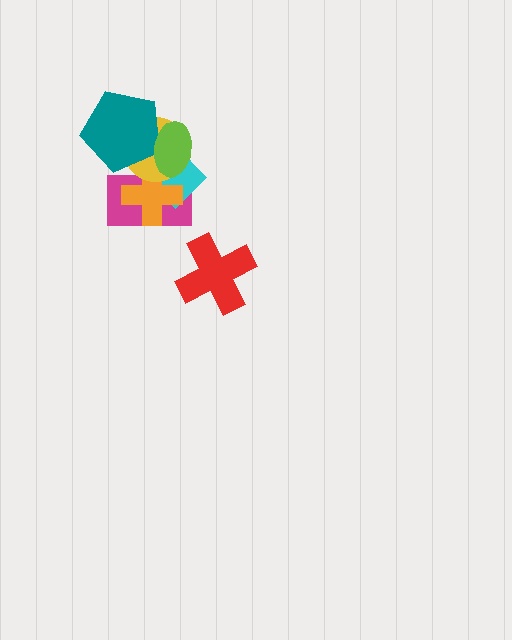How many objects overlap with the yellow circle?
5 objects overlap with the yellow circle.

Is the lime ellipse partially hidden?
No, no other shape covers it.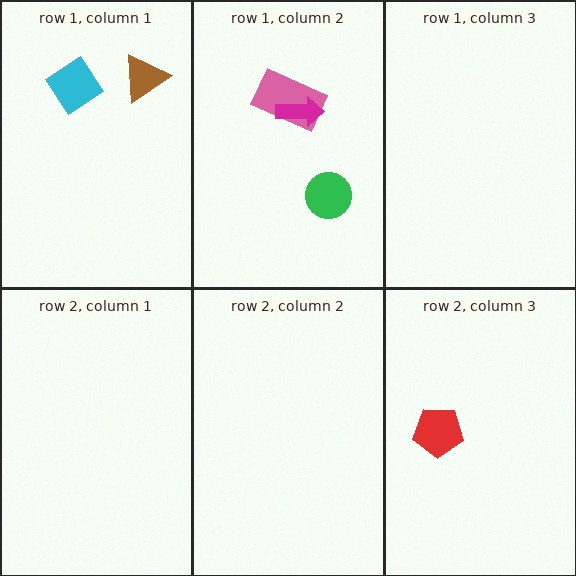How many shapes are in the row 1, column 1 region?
2.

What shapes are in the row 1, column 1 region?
The brown triangle, the cyan diamond.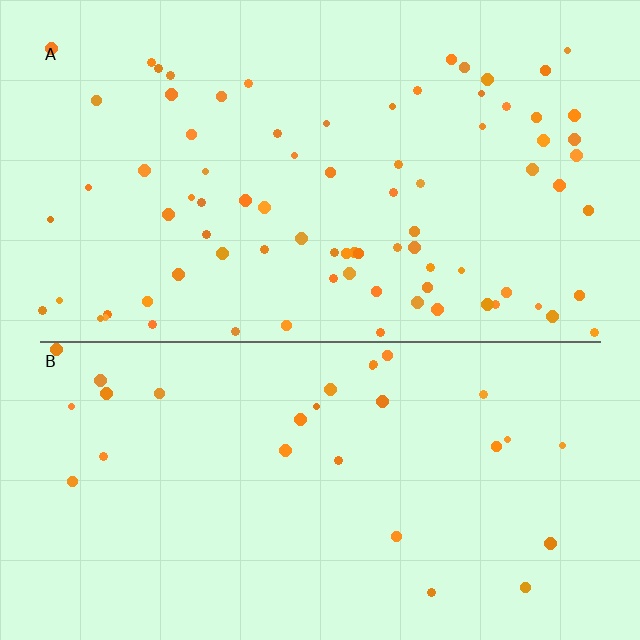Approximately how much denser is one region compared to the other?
Approximately 2.9× — region A over region B.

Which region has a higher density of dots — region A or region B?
A (the top).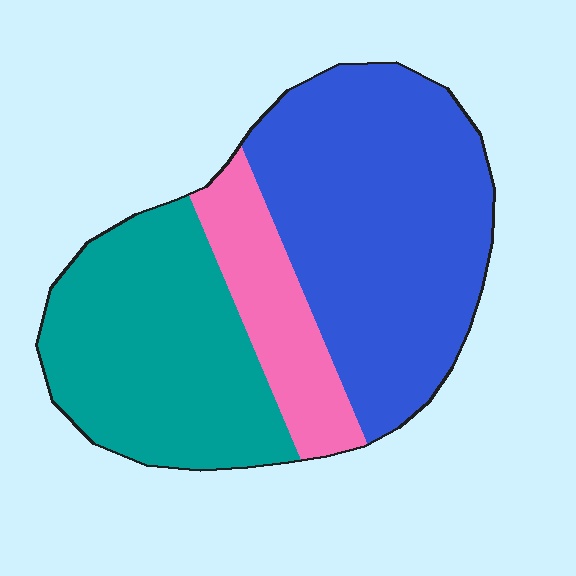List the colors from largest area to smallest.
From largest to smallest: blue, teal, pink.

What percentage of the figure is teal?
Teal takes up about three eighths (3/8) of the figure.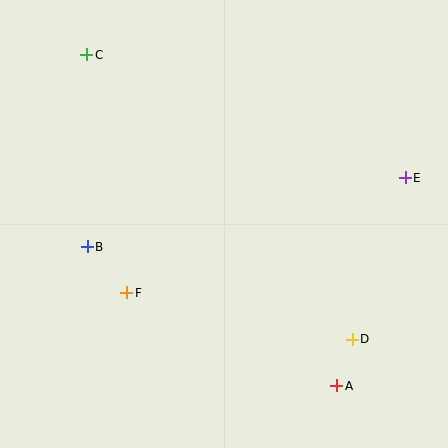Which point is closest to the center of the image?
Point F at (127, 293) is closest to the center.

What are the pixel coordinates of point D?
Point D is at (352, 339).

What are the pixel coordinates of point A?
Point A is at (336, 386).